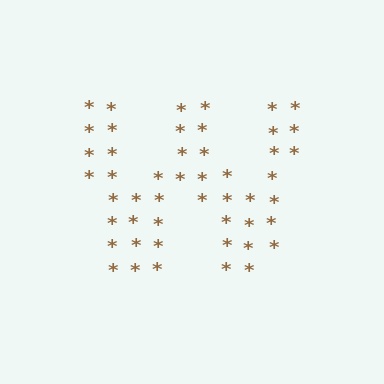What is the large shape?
The large shape is the letter W.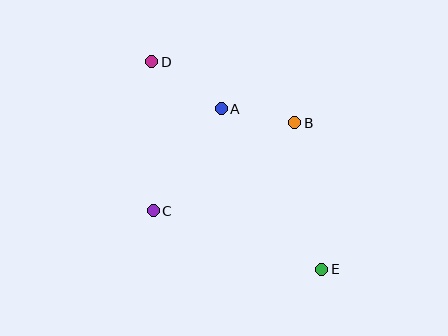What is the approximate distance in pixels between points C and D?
The distance between C and D is approximately 149 pixels.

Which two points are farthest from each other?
Points D and E are farthest from each other.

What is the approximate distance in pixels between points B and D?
The distance between B and D is approximately 156 pixels.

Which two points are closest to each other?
Points A and B are closest to each other.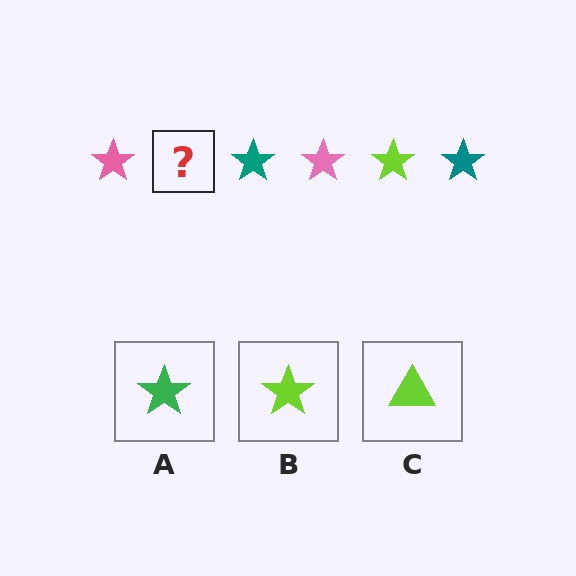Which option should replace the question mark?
Option B.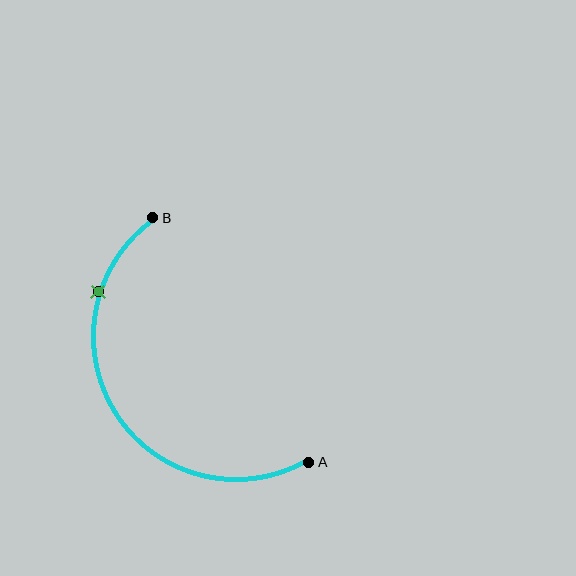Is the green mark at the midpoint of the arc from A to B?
No. The green mark lies on the arc but is closer to endpoint B. The arc midpoint would be at the point on the curve equidistant along the arc from both A and B.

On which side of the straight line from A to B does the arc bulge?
The arc bulges to the left of the straight line connecting A and B.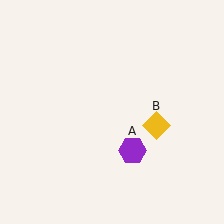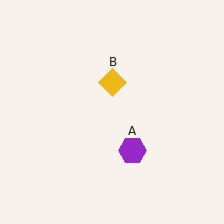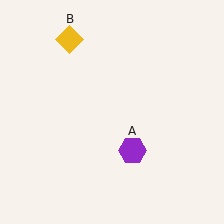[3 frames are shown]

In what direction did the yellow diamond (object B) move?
The yellow diamond (object B) moved up and to the left.